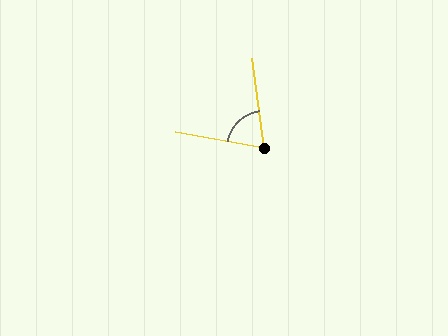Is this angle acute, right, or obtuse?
It is acute.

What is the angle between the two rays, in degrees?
Approximately 73 degrees.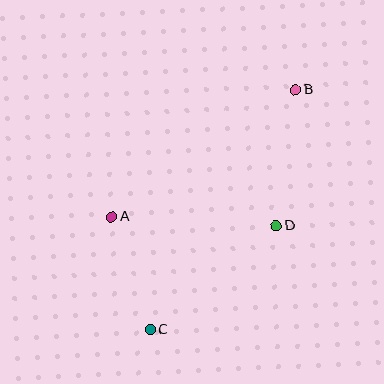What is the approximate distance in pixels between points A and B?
The distance between A and B is approximately 223 pixels.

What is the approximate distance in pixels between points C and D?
The distance between C and D is approximately 163 pixels.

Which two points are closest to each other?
Points A and C are closest to each other.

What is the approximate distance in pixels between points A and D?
The distance between A and D is approximately 165 pixels.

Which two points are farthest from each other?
Points B and C are farthest from each other.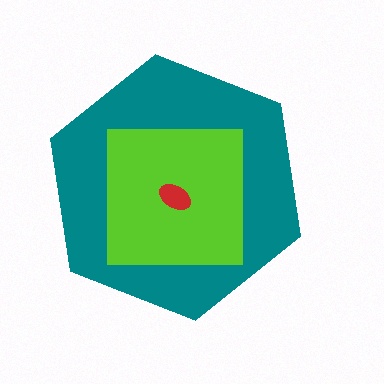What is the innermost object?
The red ellipse.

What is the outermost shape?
The teal hexagon.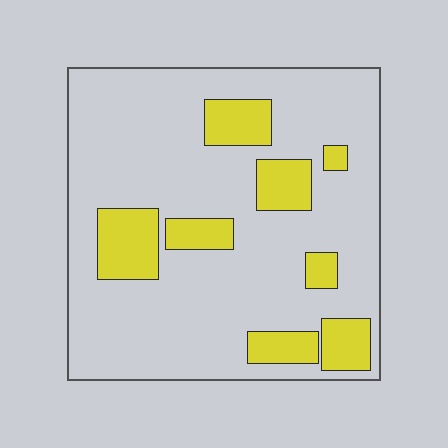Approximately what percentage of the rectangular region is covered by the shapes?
Approximately 20%.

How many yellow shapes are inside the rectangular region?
8.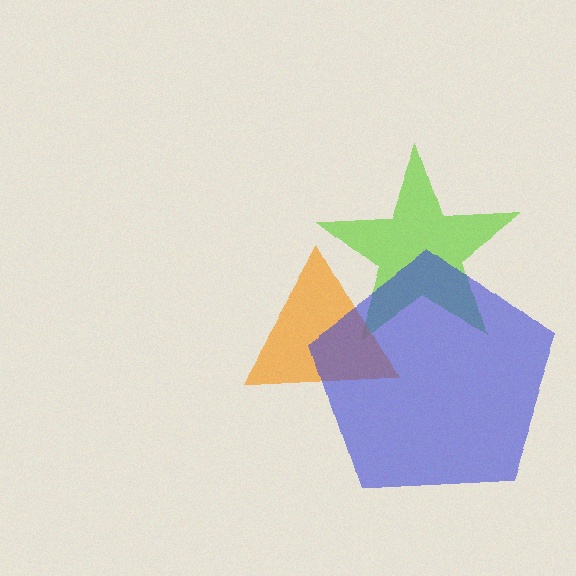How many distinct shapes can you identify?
There are 3 distinct shapes: a lime star, an orange triangle, a blue pentagon.